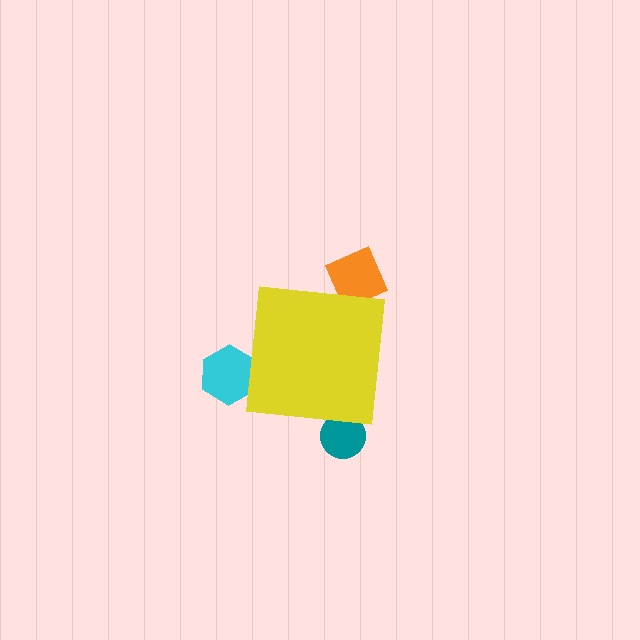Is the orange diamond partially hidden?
Yes, the orange diamond is partially hidden behind the yellow square.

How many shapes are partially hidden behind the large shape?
3 shapes are partially hidden.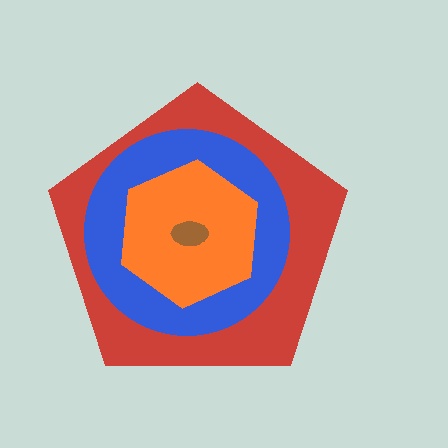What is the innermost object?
The brown ellipse.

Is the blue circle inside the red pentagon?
Yes.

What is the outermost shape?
The red pentagon.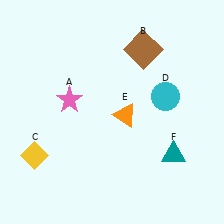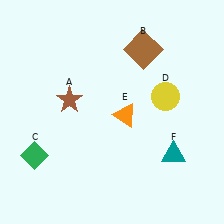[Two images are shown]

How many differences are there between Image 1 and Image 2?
There are 3 differences between the two images.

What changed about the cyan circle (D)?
In Image 1, D is cyan. In Image 2, it changed to yellow.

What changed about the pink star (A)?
In Image 1, A is pink. In Image 2, it changed to brown.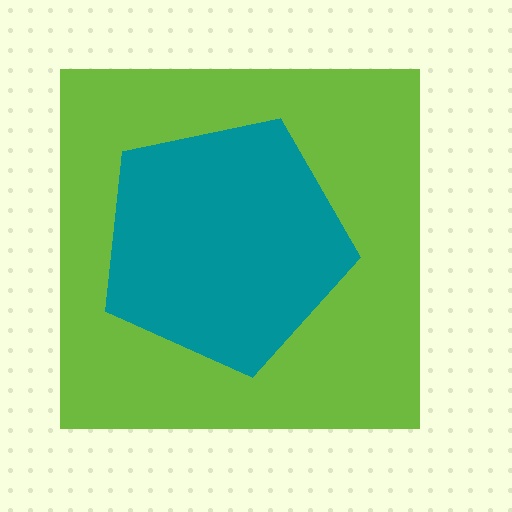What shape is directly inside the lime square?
The teal pentagon.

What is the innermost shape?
The teal pentagon.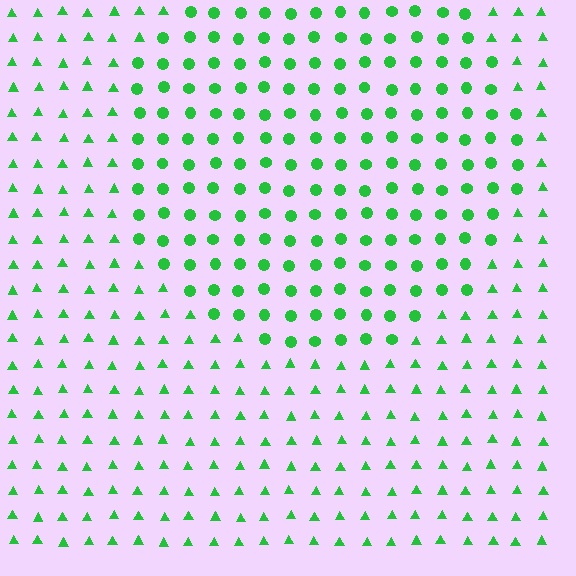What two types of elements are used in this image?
The image uses circles inside the circle region and triangles outside it.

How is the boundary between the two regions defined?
The boundary is defined by a change in element shape: circles inside vs. triangles outside. All elements share the same color and spacing.